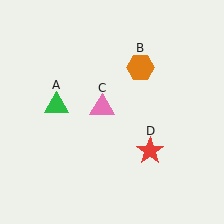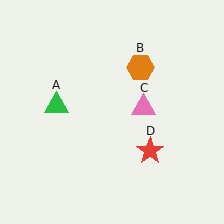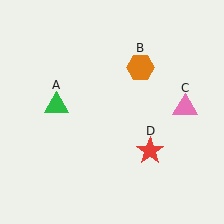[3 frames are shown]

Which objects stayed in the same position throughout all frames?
Green triangle (object A) and orange hexagon (object B) and red star (object D) remained stationary.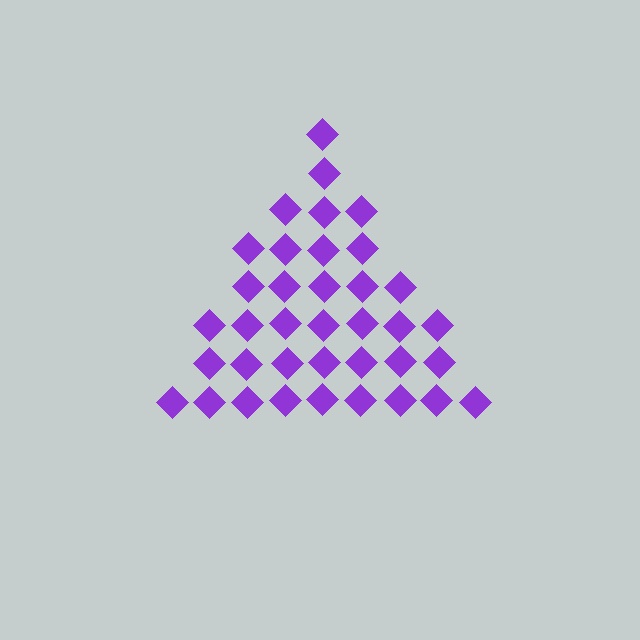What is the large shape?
The large shape is a triangle.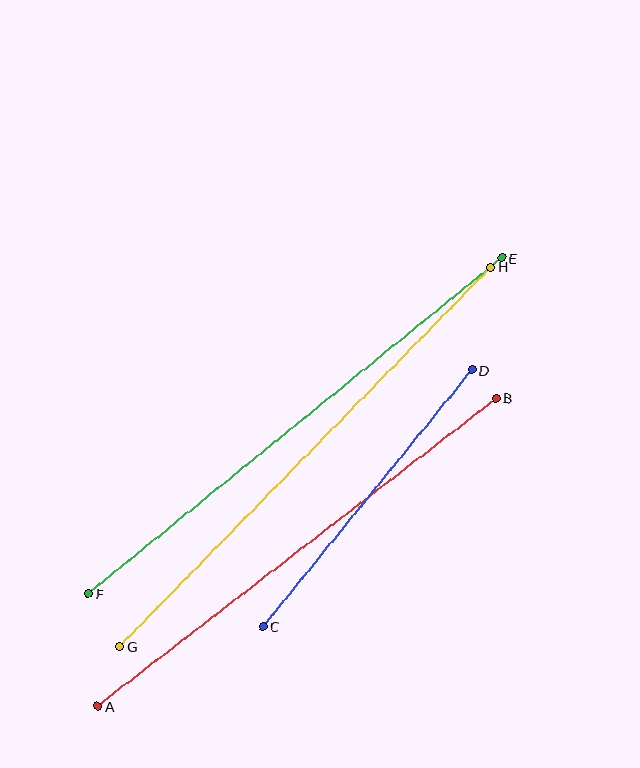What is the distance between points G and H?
The distance is approximately 531 pixels.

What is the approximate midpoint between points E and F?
The midpoint is at approximately (295, 426) pixels.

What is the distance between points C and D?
The distance is approximately 331 pixels.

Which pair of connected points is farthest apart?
Points E and F are farthest apart.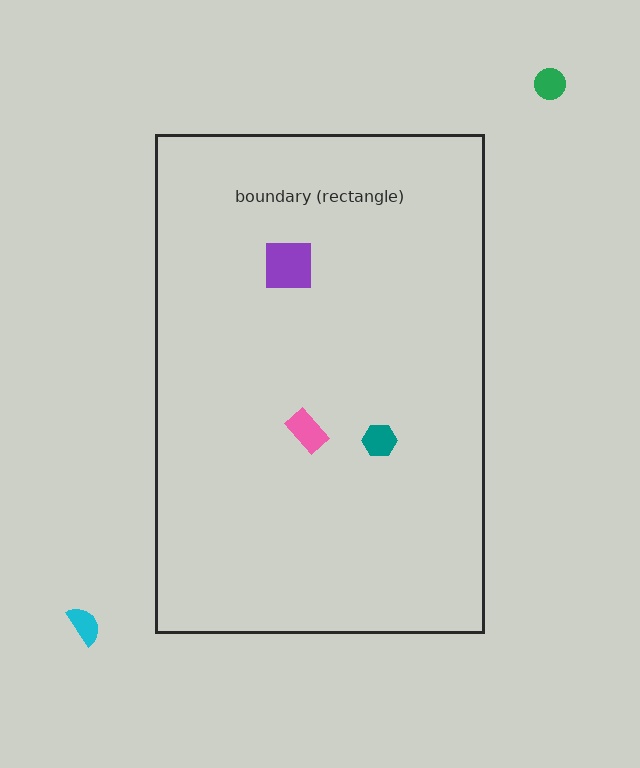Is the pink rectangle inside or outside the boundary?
Inside.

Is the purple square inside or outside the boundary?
Inside.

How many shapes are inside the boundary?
3 inside, 2 outside.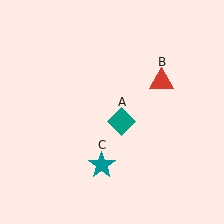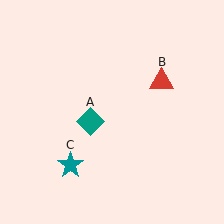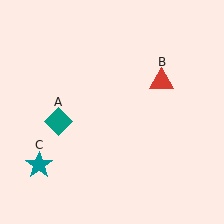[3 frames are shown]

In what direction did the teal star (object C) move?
The teal star (object C) moved left.